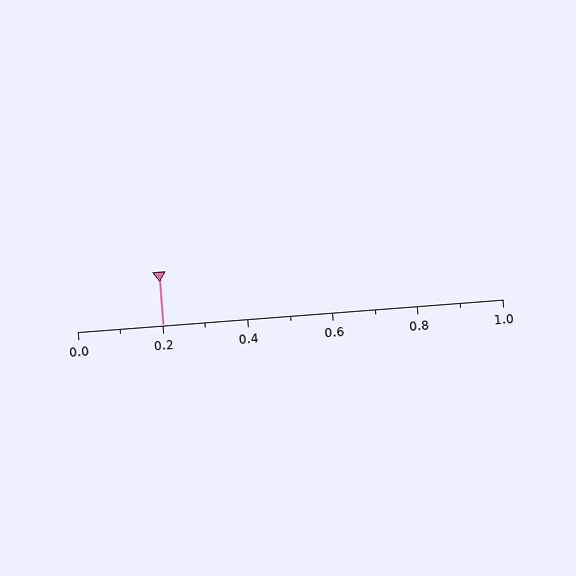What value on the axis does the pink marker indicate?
The marker indicates approximately 0.2.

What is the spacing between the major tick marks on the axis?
The major ticks are spaced 0.2 apart.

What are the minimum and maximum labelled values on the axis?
The axis runs from 0.0 to 1.0.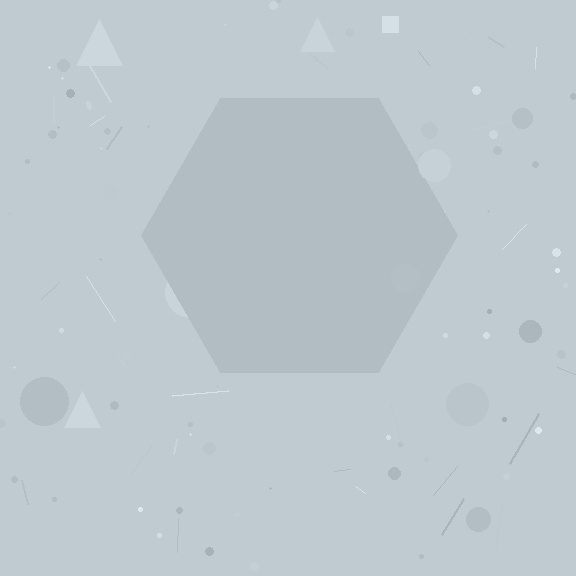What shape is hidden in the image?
A hexagon is hidden in the image.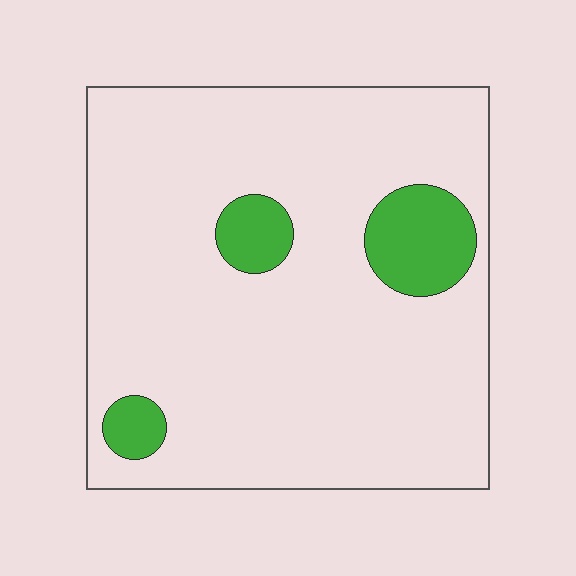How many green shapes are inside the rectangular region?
3.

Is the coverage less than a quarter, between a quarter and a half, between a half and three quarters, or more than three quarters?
Less than a quarter.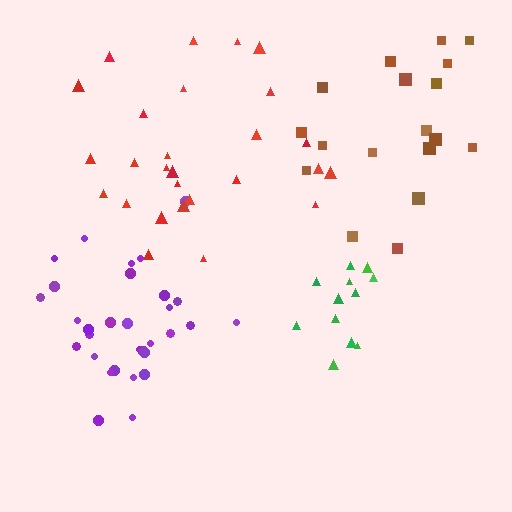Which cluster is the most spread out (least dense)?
Red.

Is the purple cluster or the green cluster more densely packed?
Green.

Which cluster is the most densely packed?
Green.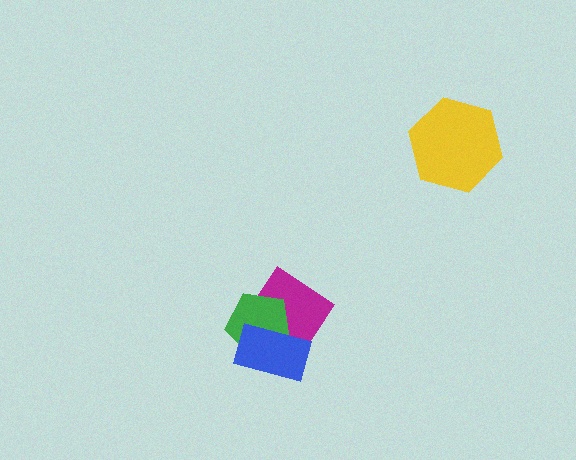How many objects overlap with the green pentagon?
2 objects overlap with the green pentagon.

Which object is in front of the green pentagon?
The blue rectangle is in front of the green pentagon.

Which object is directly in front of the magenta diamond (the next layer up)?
The green pentagon is directly in front of the magenta diamond.